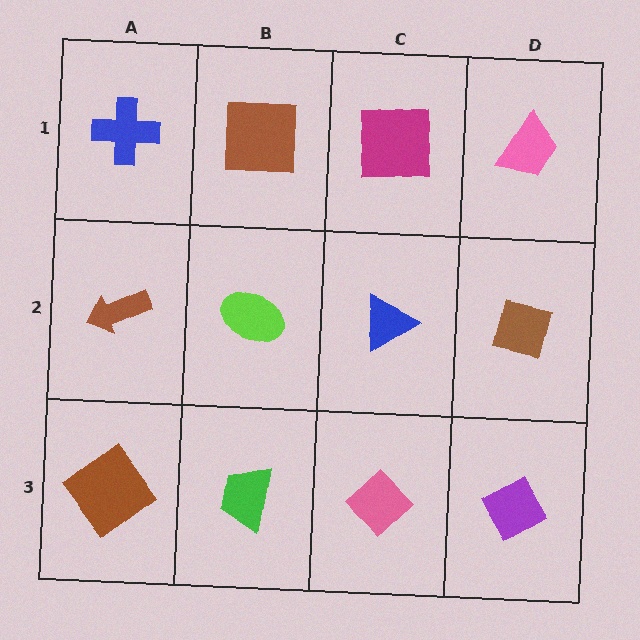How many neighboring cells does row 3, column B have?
3.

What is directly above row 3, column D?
A brown square.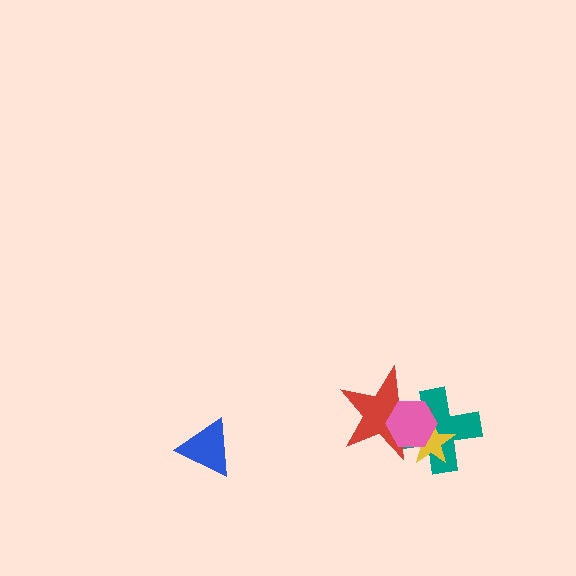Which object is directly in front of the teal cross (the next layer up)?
The red star is directly in front of the teal cross.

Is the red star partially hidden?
Yes, it is partially covered by another shape.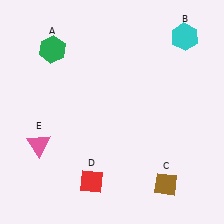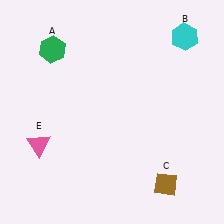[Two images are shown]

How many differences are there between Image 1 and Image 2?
There is 1 difference between the two images.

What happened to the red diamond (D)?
The red diamond (D) was removed in Image 2. It was in the bottom-left area of Image 1.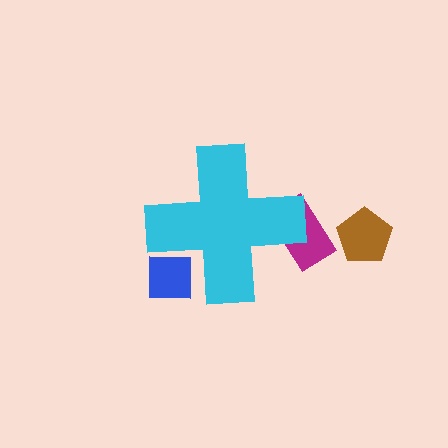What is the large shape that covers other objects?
A cyan cross.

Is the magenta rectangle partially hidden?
Yes, the magenta rectangle is partially hidden behind the cyan cross.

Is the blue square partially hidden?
Yes, the blue square is partially hidden behind the cyan cross.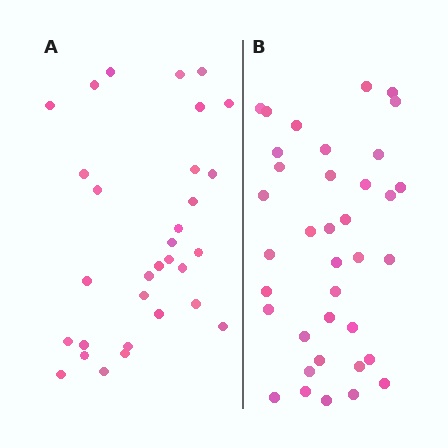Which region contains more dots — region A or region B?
Region B (the right region) has more dots.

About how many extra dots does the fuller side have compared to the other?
Region B has about 6 more dots than region A.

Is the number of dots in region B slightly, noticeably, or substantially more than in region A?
Region B has only slightly more — the two regions are fairly close. The ratio is roughly 1.2 to 1.